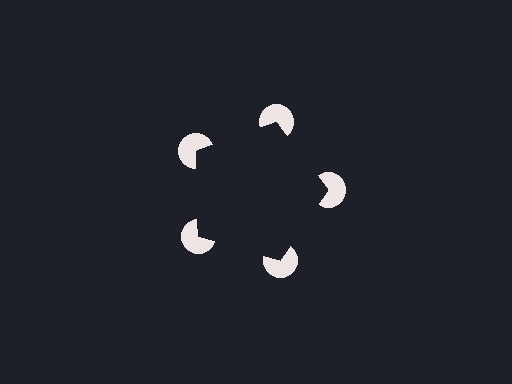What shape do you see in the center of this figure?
An illusory pentagon — its edges are inferred from the aligned wedge cuts in the pac-man discs, not physically drawn.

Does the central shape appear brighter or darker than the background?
It typically appears slightly darker than the background, even though no actual brightness change is drawn.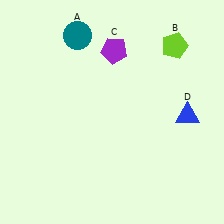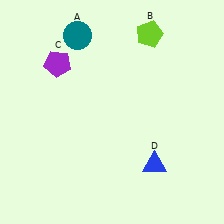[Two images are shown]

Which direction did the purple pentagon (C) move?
The purple pentagon (C) moved left.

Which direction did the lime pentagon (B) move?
The lime pentagon (B) moved left.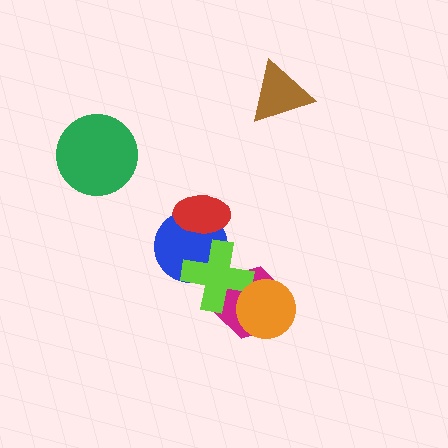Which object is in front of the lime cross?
The orange circle is in front of the lime cross.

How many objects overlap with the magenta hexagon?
2 objects overlap with the magenta hexagon.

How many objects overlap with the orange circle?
2 objects overlap with the orange circle.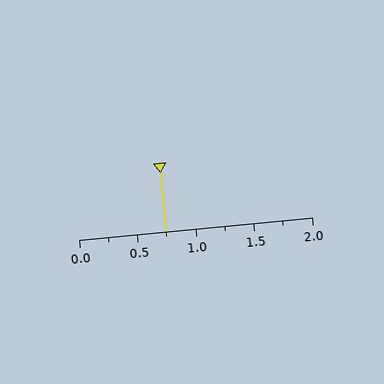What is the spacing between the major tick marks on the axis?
The major ticks are spaced 0.5 apart.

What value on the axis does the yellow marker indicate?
The marker indicates approximately 0.75.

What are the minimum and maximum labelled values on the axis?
The axis runs from 0.0 to 2.0.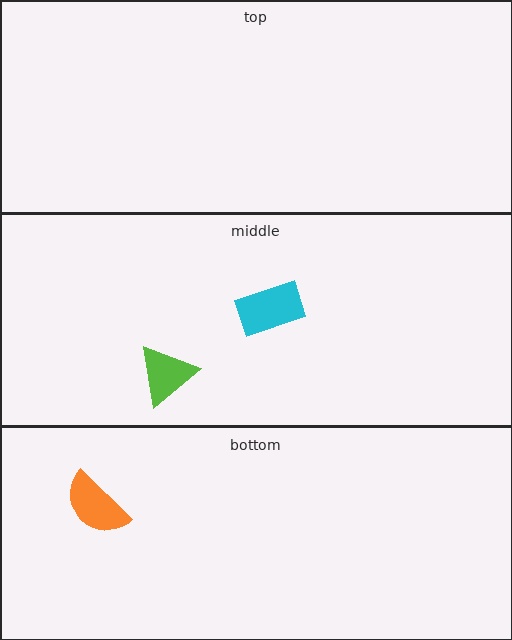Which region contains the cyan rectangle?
The middle region.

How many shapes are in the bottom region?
1.